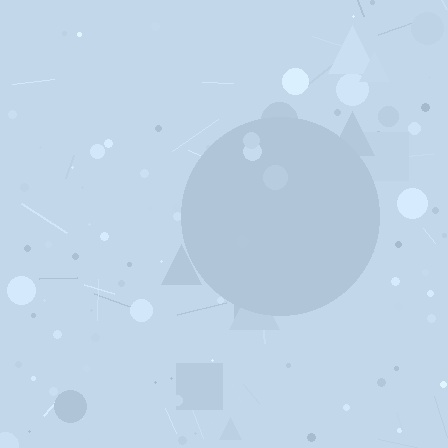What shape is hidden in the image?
A circle is hidden in the image.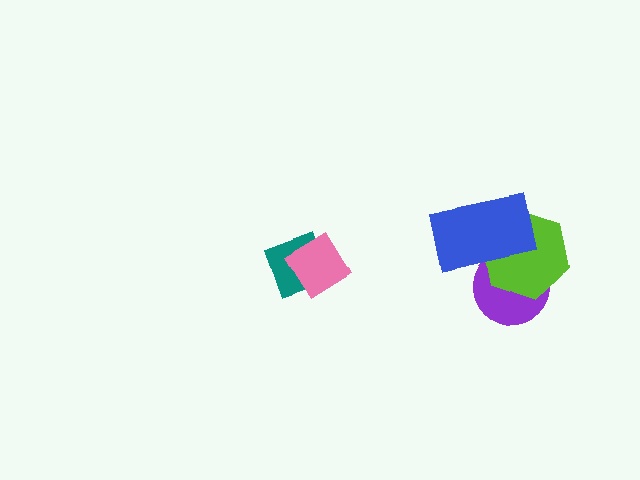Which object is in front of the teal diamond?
The pink diamond is in front of the teal diamond.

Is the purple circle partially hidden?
Yes, it is partially covered by another shape.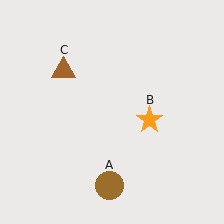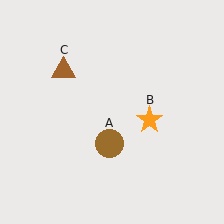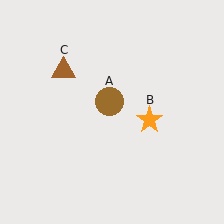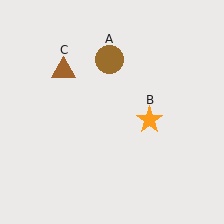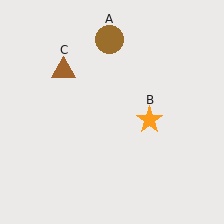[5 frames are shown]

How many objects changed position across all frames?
1 object changed position: brown circle (object A).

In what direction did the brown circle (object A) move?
The brown circle (object A) moved up.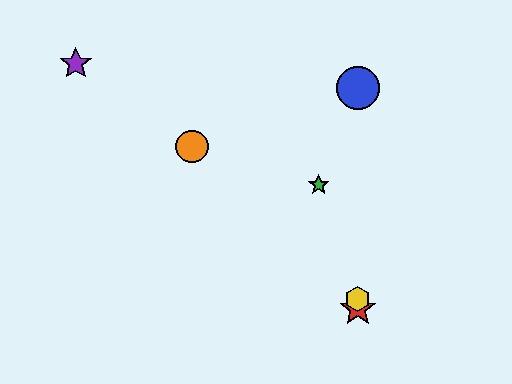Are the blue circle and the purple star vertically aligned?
No, the blue circle is at x≈358 and the purple star is at x≈76.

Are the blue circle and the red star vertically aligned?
Yes, both are at x≈358.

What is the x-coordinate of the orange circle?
The orange circle is at x≈192.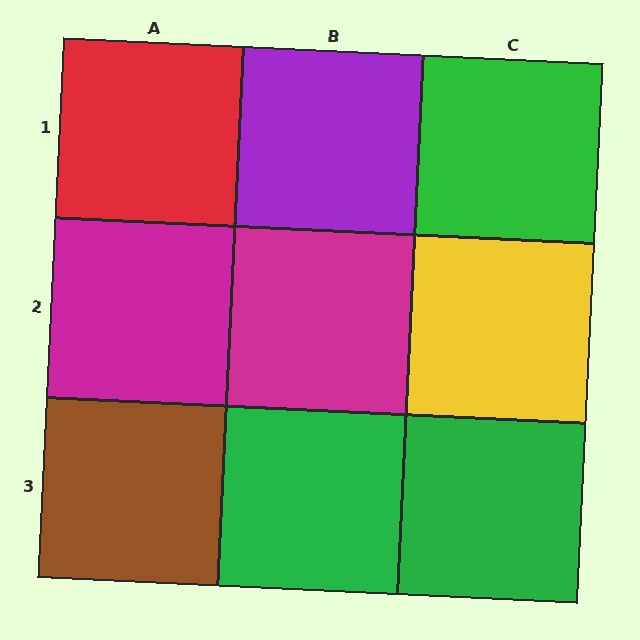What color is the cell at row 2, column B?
Magenta.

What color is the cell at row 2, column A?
Magenta.